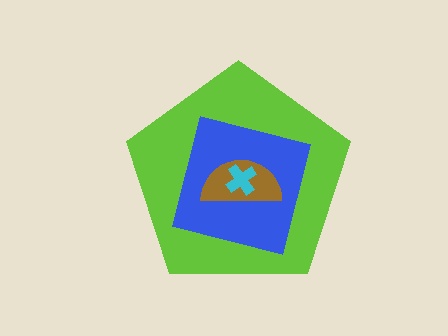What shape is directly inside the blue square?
The brown semicircle.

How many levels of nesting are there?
4.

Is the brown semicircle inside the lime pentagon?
Yes.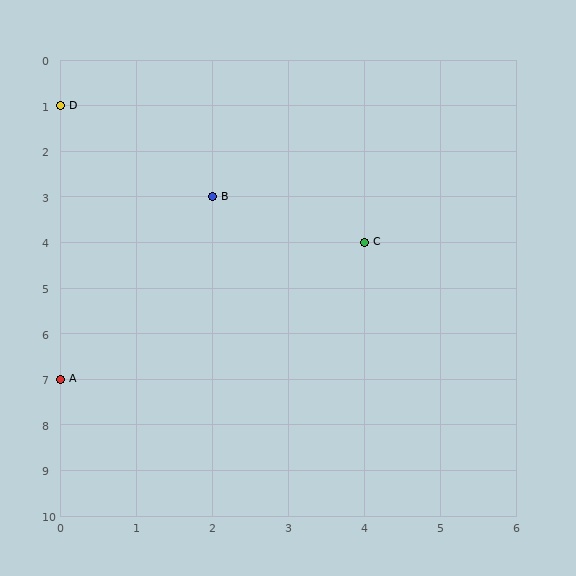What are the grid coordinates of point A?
Point A is at grid coordinates (0, 7).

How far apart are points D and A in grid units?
Points D and A are 6 rows apart.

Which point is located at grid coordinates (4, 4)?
Point C is at (4, 4).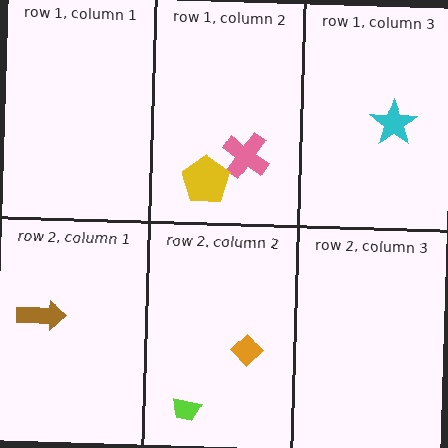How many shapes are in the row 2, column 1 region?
1.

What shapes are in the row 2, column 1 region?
The brown arrow.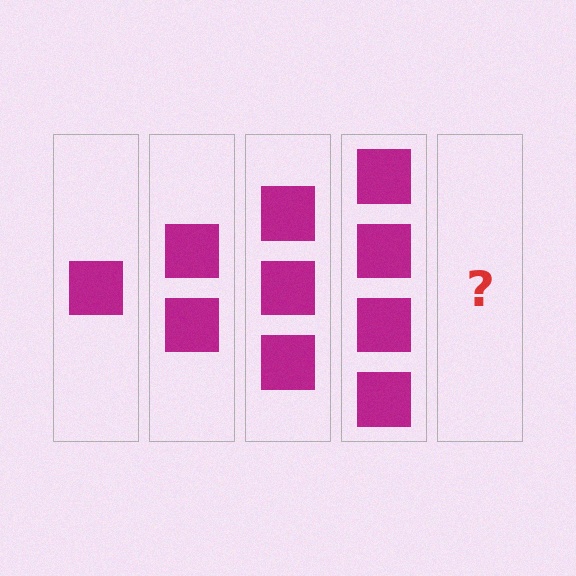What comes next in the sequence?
The next element should be 5 squares.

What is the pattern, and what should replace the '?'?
The pattern is that each step adds one more square. The '?' should be 5 squares.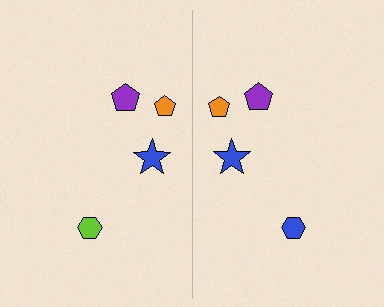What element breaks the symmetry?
The blue hexagon on the right side breaks the symmetry — its mirror counterpart is lime.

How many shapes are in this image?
There are 8 shapes in this image.